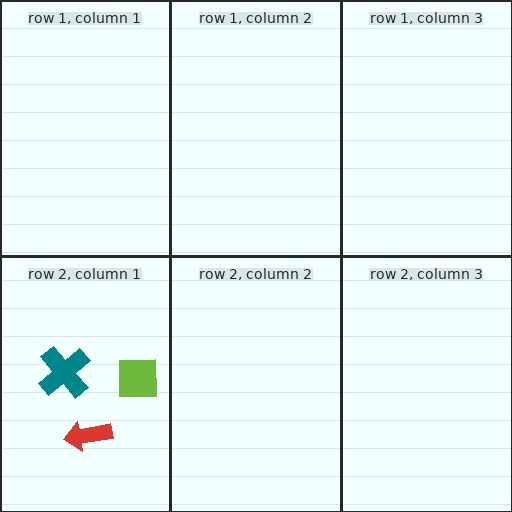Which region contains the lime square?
The row 2, column 1 region.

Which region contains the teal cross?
The row 2, column 1 region.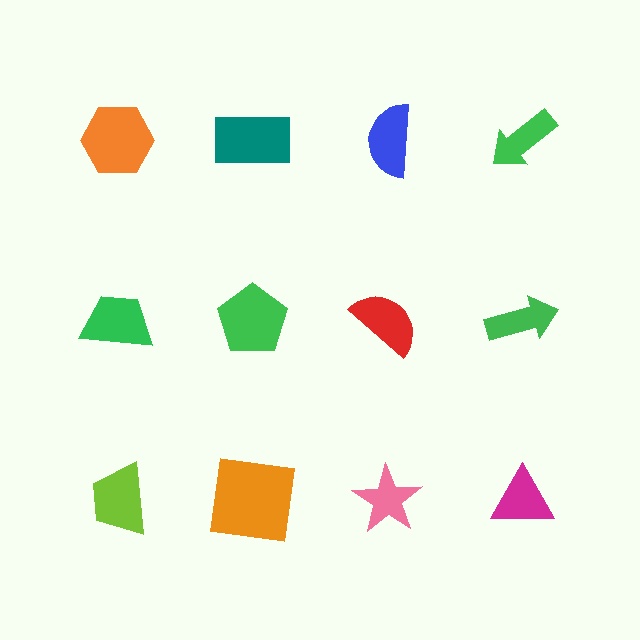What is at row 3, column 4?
A magenta triangle.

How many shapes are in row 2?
4 shapes.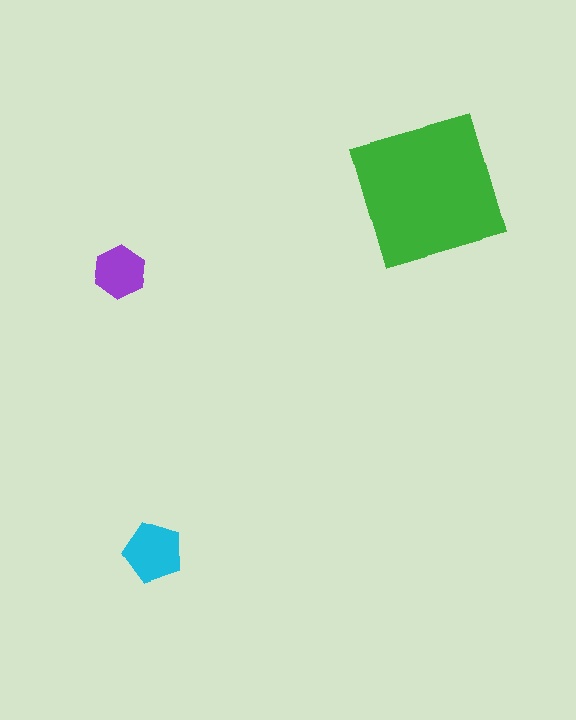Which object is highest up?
The green square is topmost.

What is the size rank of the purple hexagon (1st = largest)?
3rd.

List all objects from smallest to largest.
The purple hexagon, the cyan pentagon, the green square.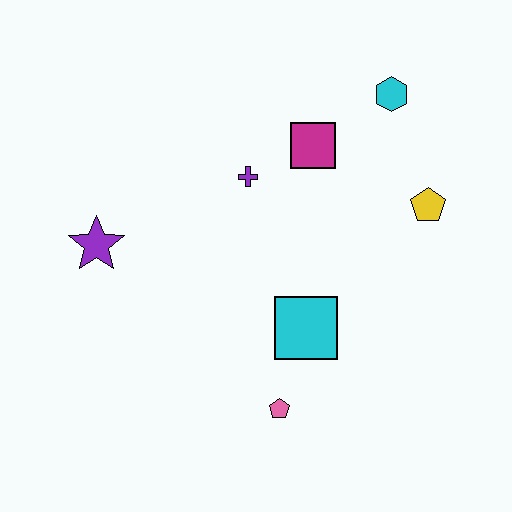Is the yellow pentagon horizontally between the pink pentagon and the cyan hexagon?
No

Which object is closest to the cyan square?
The pink pentagon is closest to the cyan square.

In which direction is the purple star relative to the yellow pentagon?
The purple star is to the left of the yellow pentagon.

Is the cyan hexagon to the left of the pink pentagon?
No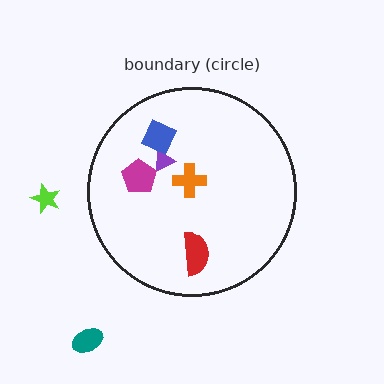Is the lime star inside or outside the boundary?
Outside.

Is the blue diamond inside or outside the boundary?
Inside.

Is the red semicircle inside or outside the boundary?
Inside.